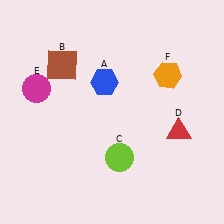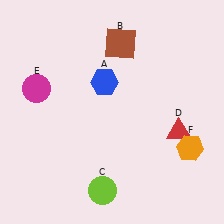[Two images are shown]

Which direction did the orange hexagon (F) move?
The orange hexagon (F) moved down.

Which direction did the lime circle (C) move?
The lime circle (C) moved down.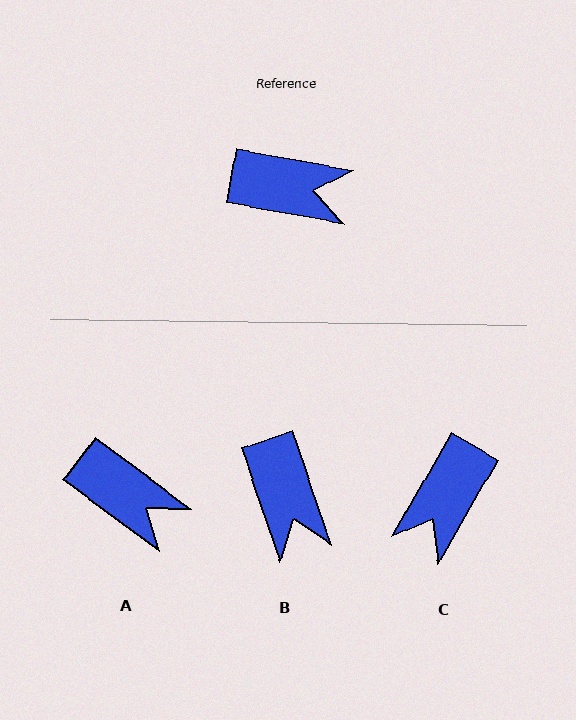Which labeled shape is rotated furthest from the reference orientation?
C, about 110 degrees away.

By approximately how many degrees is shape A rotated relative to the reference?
Approximately 27 degrees clockwise.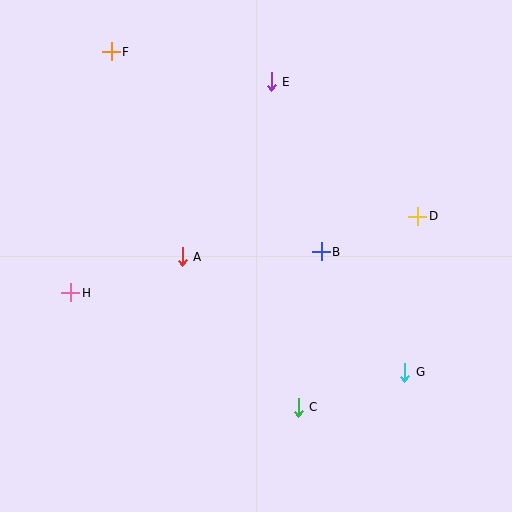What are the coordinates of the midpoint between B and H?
The midpoint between B and H is at (196, 272).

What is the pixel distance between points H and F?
The distance between H and F is 244 pixels.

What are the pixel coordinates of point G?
Point G is at (405, 372).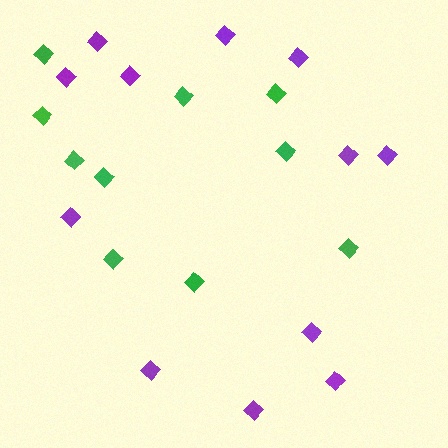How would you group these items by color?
There are 2 groups: one group of purple diamonds (12) and one group of green diamonds (10).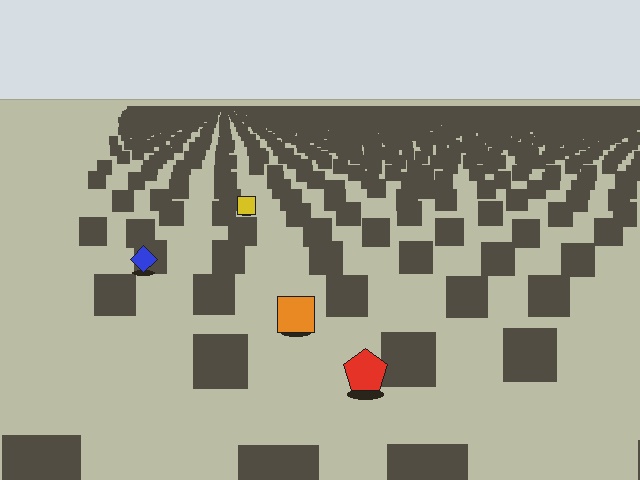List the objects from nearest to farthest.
From nearest to farthest: the red pentagon, the orange square, the blue diamond, the yellow square.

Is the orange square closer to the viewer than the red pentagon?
No. The red pentagon is closer — you can tell from the texture gradient: the ground texture is coarser near it.